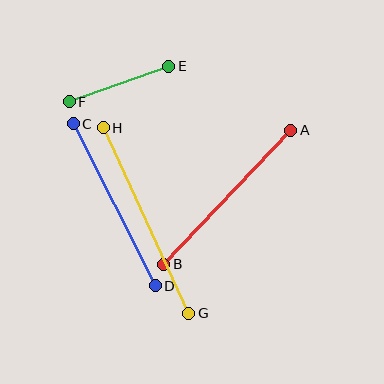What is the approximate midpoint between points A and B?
The midpoint is at approximately (227, 197) pixels.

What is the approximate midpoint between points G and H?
The midpoint is at approximately (146, 221) pixels.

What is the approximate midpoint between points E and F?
The midpoint is at approximately (119, 84) pixels.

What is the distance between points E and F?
The distance is approximately 106 pixels.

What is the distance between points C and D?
The distance is approximately 182 pixels.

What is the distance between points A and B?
The distance is approximately 184 pixels.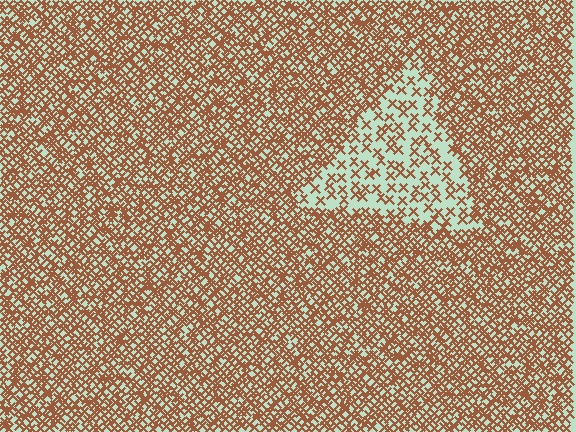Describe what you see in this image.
The image contains small brown elements arranged at two different densities. A triangle-shaped region is visible where the elements are less densely packed than the surrounding area.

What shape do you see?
I see a triangle.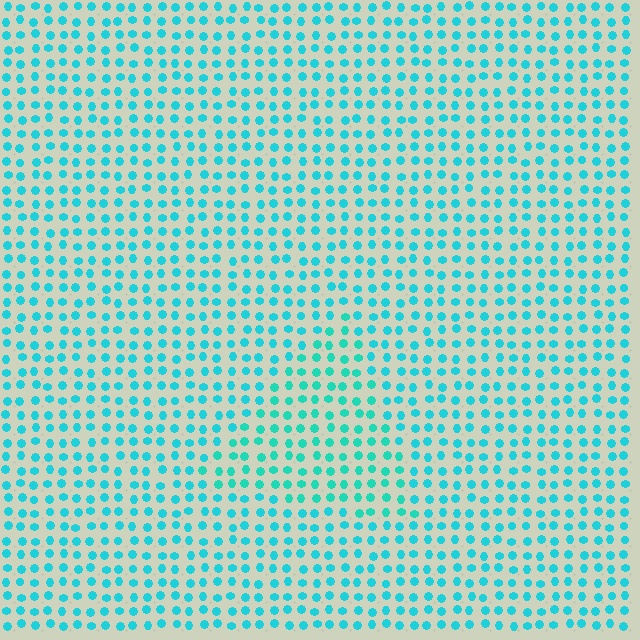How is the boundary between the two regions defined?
The boundary is defined purely by a slight shift in hue (about 15 degrees). Spacing, size, and orientation are identical on both sides.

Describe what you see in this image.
The image is filled with small cyan elements in a uniform arrangement. A triangle-shaped region is visible where the elements are tinted to a slightly different hue, forming a subtle color boundary.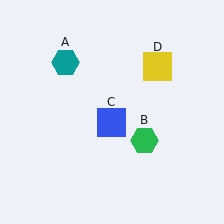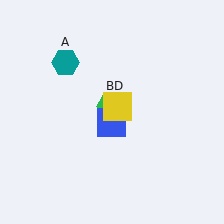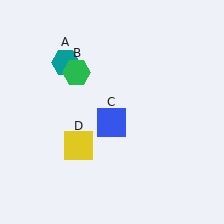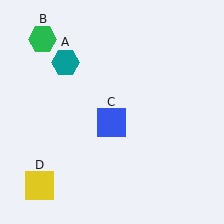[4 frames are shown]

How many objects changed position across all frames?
2 objects changed position: green hexagon (object B), yellow square (object D).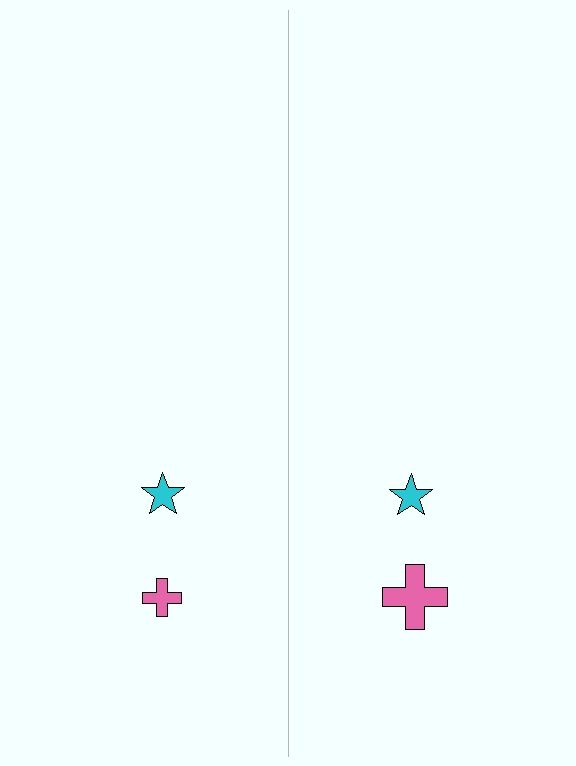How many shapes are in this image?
There are 4 shapes in this image.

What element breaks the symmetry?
The pink cross on the right side has a different size than its mirror counterpart.